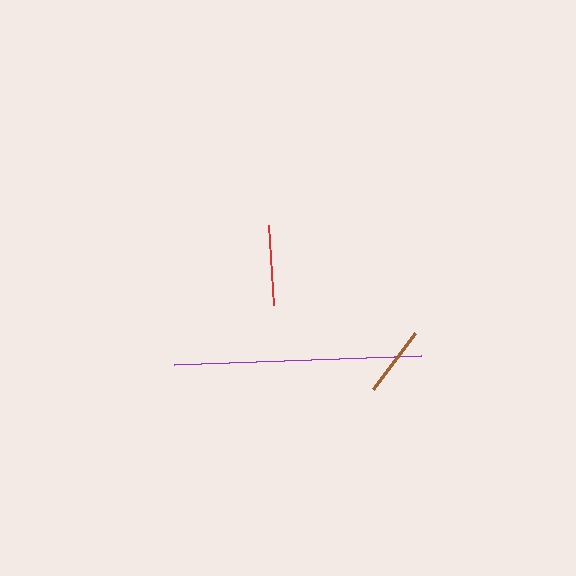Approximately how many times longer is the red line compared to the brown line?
The red line is approximately 1.1 times the length of the brown line.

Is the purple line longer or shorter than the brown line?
The purple line is longer than the brown line.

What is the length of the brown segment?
The brown segment is approximately 70 pixels long.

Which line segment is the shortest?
The brown line is the shortest at approximately 70 pixels.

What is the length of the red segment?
The red segment is approximately 80 pixels long.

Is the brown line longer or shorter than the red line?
The red line is longer than the brown line.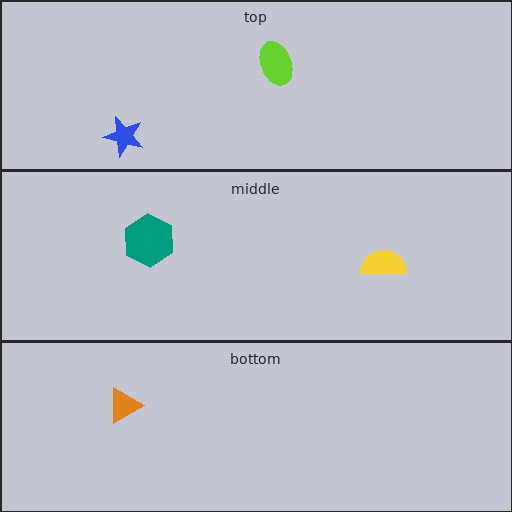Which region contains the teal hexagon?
The middle region.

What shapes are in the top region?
The blue star, the lime ellipse.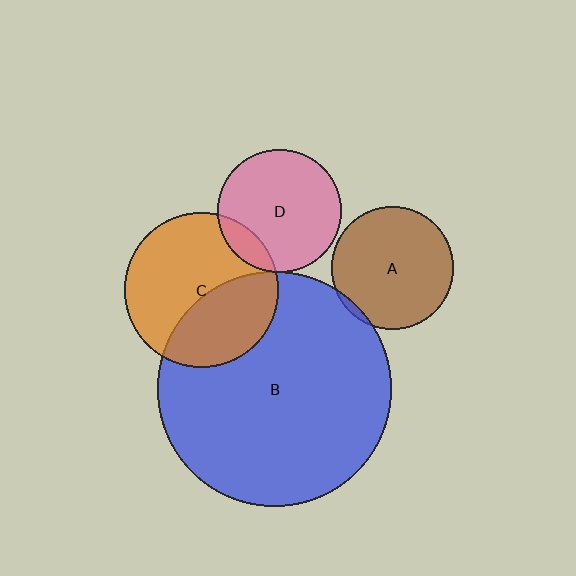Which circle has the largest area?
Circle B (blue).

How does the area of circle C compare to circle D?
Approximately 1.6 times.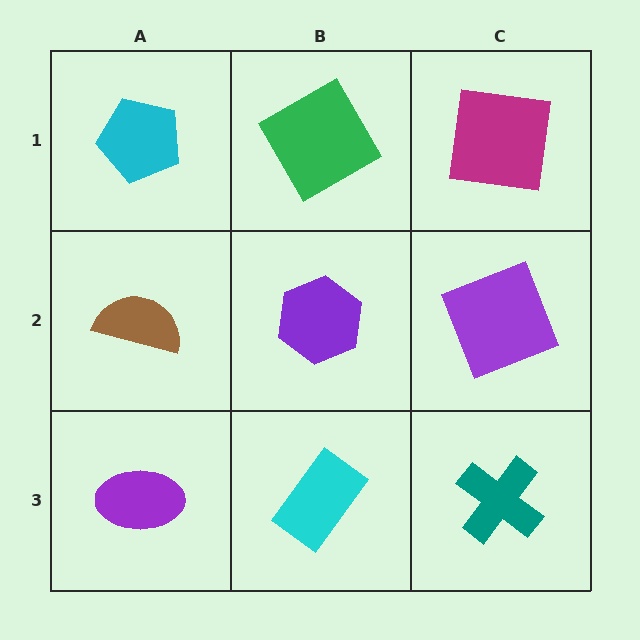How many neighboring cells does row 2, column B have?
4.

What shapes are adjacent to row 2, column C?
A magenta square (row 1, column C), a teal cross (row 3, column C), a purple hexagon (row 2, column B).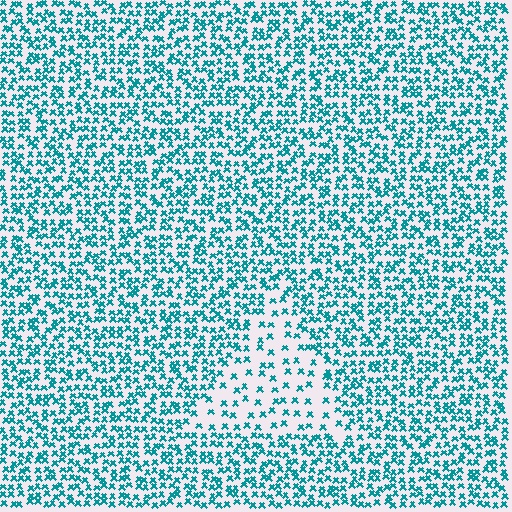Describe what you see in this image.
The image contains small teal elements arranged at two different densities. A triangle-shaped region is visible where the elements are less densely packed than the surrounding area.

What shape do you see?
I see a triangle.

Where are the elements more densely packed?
The elements are more densely packed outside the triangle boundary.